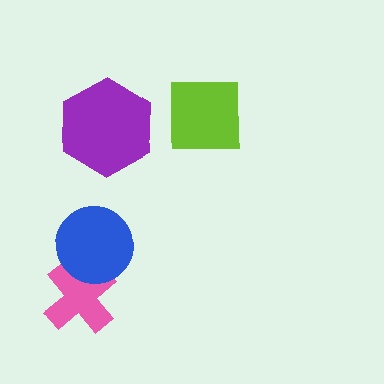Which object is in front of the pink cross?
The blue circle is in front of the pink cross.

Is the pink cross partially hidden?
Yes, it is partially covered by another shape.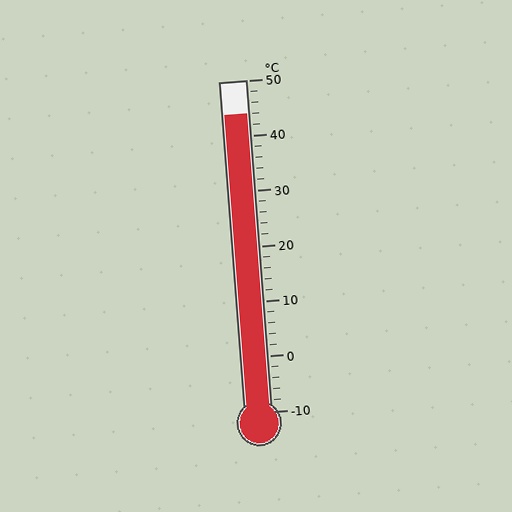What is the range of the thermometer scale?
The thermometer scale ranges from -10°C to 50°C.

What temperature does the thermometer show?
The thermometer shows approximately 44°C.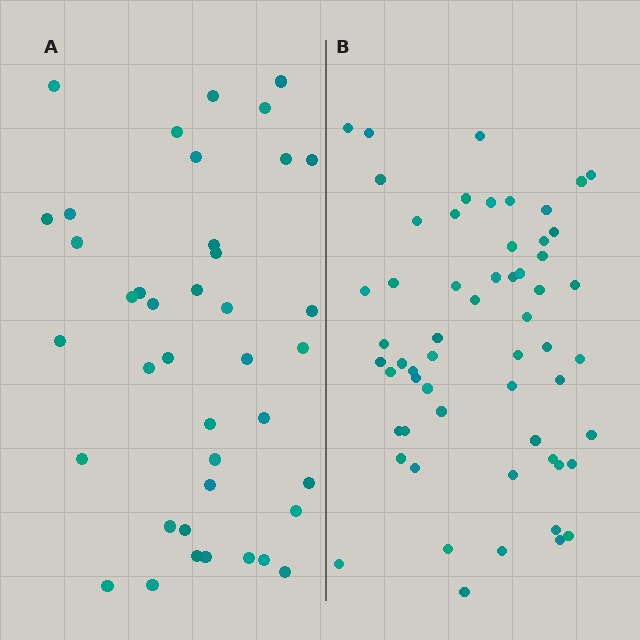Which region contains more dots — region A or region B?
Region B (the right region) has more dots.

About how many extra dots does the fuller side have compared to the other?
Region B has approximately 20 more dots than region A.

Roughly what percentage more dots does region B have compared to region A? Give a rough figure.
About 45% more.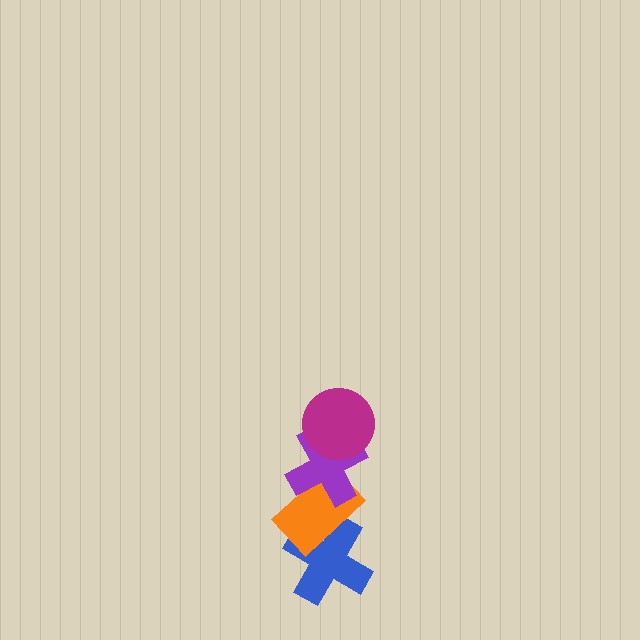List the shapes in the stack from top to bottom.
From top to bottom: the magenta circle, the purple cross, the orange rectangle, the blue cross.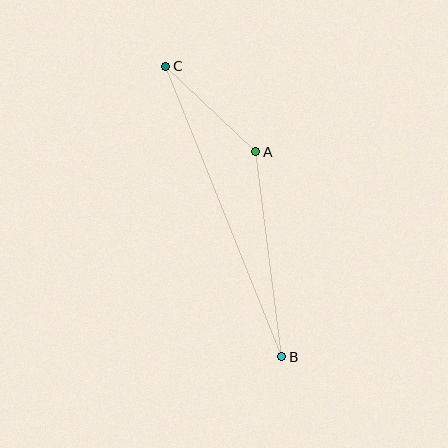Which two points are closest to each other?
Points A and C are closest to each other.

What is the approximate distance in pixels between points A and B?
The distance between A and B is approximately 207 pixels.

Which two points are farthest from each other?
Points B and C are farthest from each other.